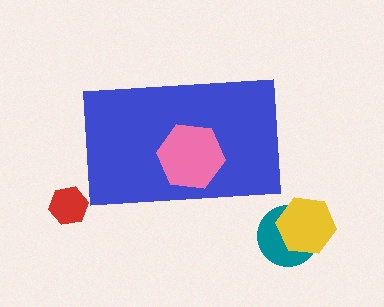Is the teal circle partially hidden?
No, the teal circle is fully visible.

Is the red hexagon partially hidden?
No, the red hexagon is fully visible.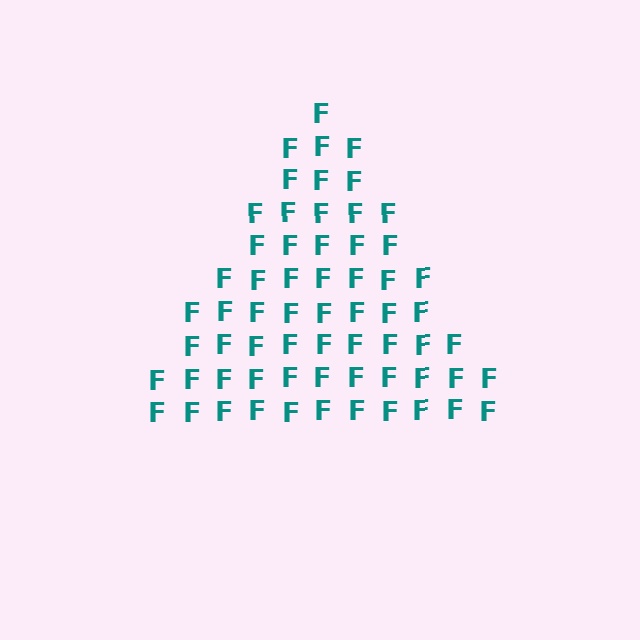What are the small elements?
The small elements are letter F's.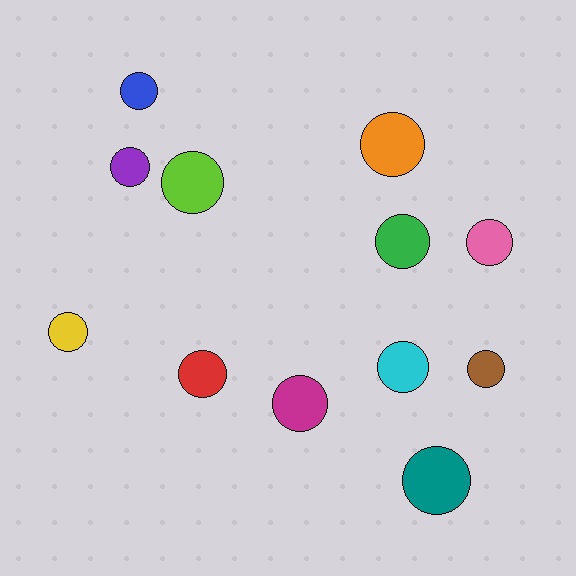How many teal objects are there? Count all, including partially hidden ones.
There is 1 teal object.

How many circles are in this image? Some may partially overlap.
There are 12 circles.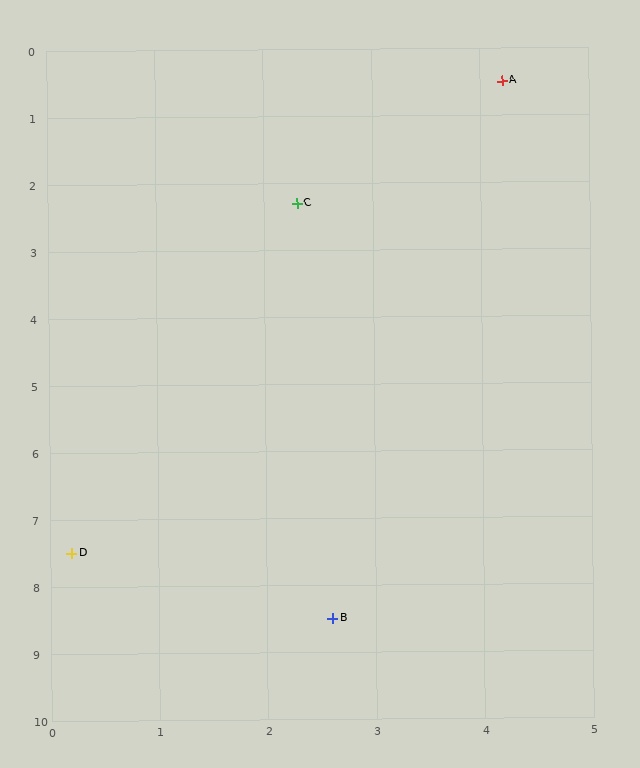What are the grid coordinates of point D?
Point D is at approximately (0.2, 7.5).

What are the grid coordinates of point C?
Point C is at approximately (2.3, 2.3).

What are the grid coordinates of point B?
Point B is at approximately (2.6, 8.5).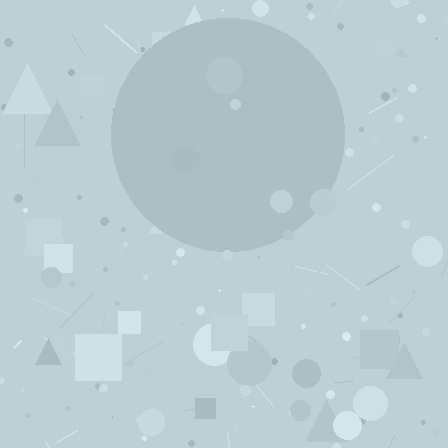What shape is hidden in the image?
A circle is hidden in the image.